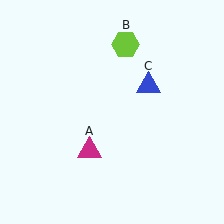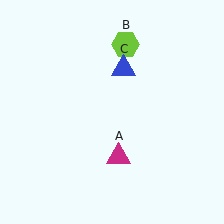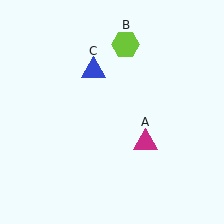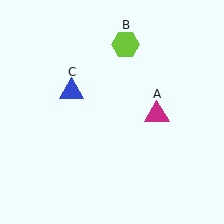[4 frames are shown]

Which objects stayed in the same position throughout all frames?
Lime hexagon (object B) remained stationary.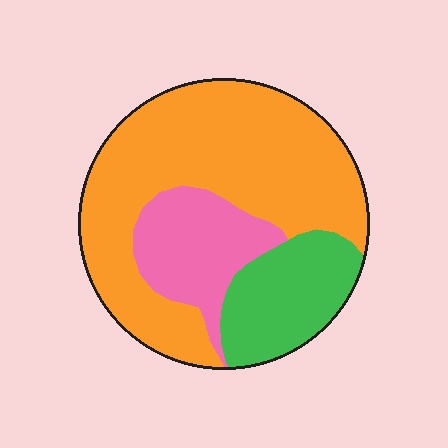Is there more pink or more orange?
Orange.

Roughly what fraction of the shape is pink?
Pink covers about 20% of the shape.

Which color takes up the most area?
Orange, at roughly 60%.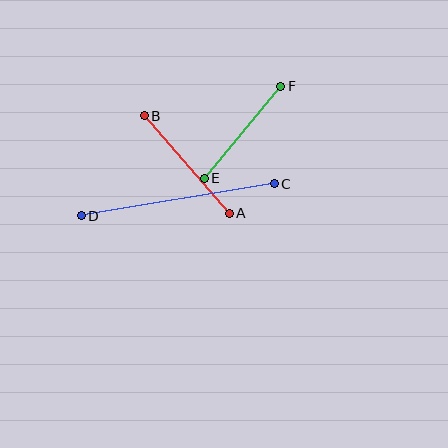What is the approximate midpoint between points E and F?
The midpoint is at approximately (243, 132) pixels.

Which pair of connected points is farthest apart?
Points C and D are farthest apart.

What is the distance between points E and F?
The distance is approximately 120 pixels.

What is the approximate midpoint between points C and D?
The midpoint is at approximately (178, 200) pixels.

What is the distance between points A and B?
The distance is approximately 129 pixels.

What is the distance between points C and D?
The distance is approximately 196 pixels.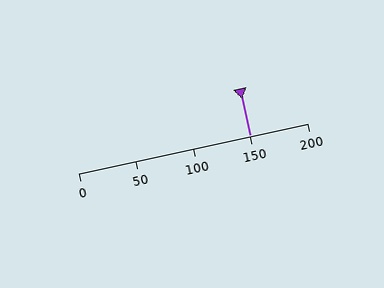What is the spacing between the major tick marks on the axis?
The major ticks are spaced 50 apart.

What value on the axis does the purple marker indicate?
The marker indicates approximately 150.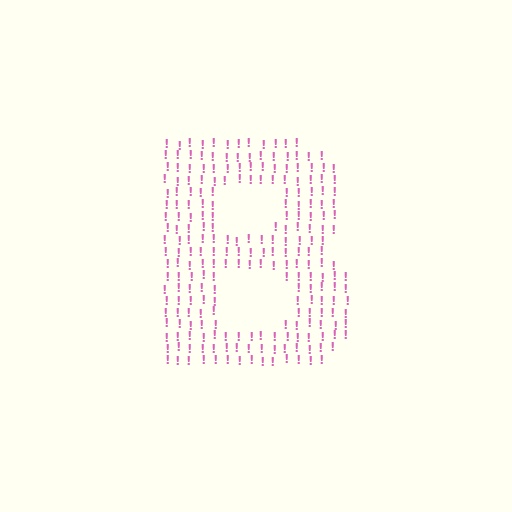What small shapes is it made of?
It is made of small exclamation marks.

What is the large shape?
The large shape is the letter B.